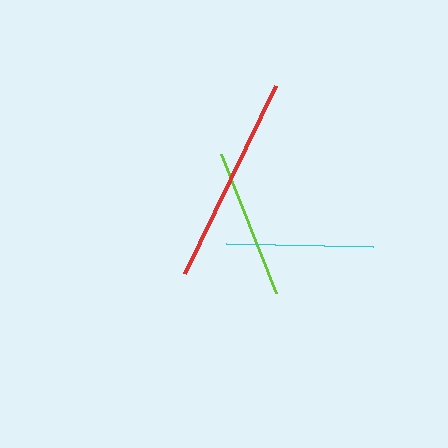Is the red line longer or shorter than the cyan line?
The red line is longer than the cyan line.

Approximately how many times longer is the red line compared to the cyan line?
The red line is approximately 1.4 times the length of the cyan line.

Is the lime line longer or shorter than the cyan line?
The lime line is longer than the cyan line.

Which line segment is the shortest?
The cyan line is the shortest at approximately 147 pixels.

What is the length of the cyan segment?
The cyan segment is approximately 147 pixels long.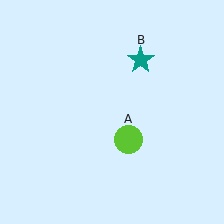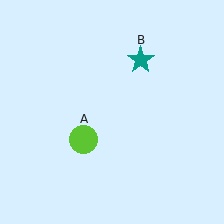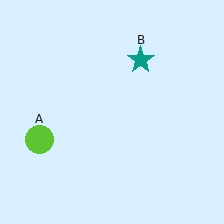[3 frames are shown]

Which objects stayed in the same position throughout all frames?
Teal star (object B) remained stationary.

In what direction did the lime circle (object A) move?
The lime circle (object A) moved left.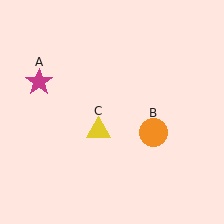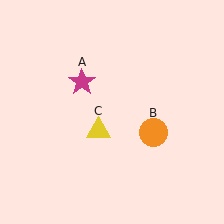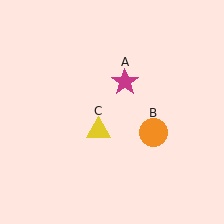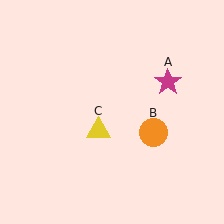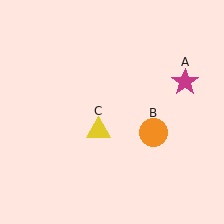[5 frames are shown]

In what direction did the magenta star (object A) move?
The magenta star (object A) moved right.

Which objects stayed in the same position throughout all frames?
Orange circle (object B) and yellow triangle (object C) remained stationary.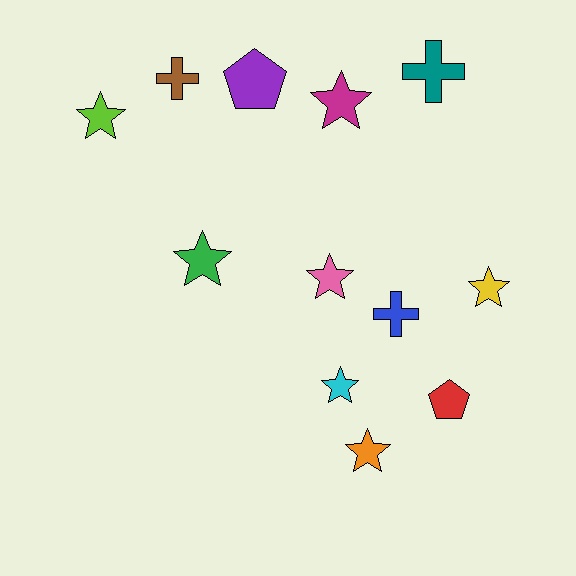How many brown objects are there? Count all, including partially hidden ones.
There is 1 brown object.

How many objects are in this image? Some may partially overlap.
There are 12 objects.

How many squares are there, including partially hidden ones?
There are no squares.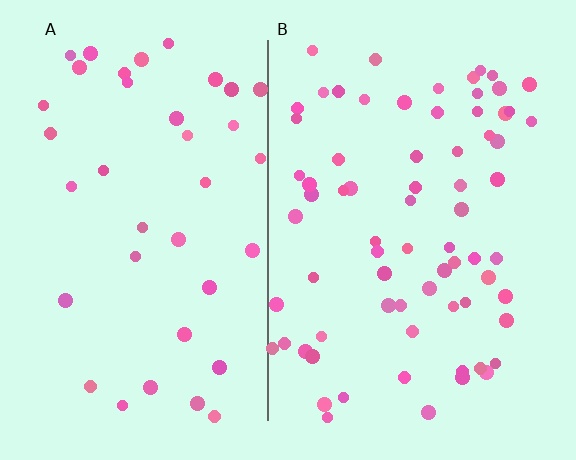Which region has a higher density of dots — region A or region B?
B (the right).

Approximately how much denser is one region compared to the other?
Approximately 1.9× — region B over region A.